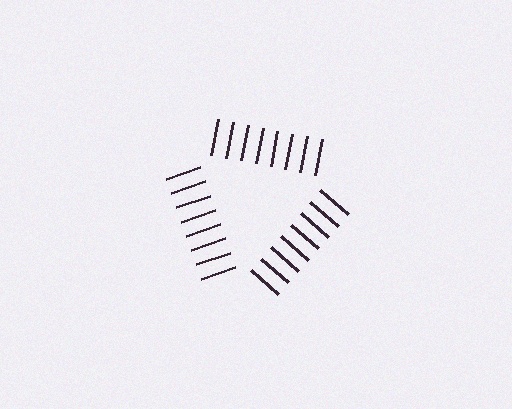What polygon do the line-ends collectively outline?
An illusory triangle — the line segments terminate on its edges but no continuous stroke is drawn.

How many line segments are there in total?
24 — 8 along each of the 3 edges.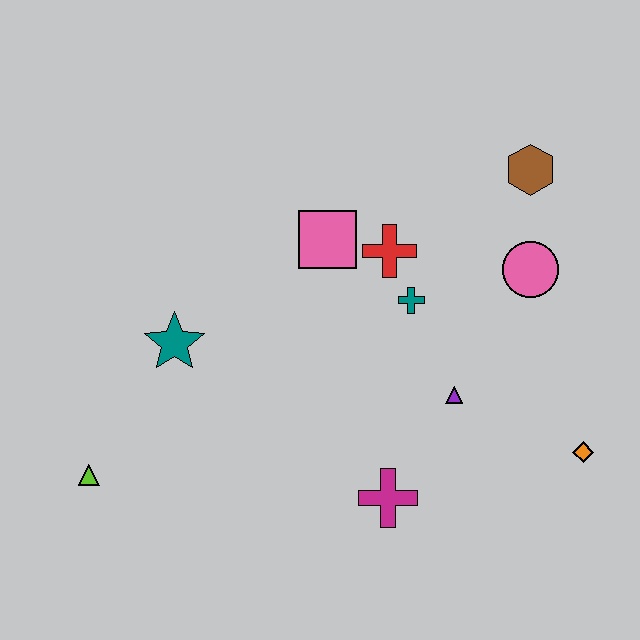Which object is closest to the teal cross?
The red cross is closest to the teal cross.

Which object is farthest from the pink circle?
The lime triangle is farthest from the pink circle.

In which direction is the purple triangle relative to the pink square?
The purple triangle is below the pink square.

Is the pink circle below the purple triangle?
No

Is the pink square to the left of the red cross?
Yes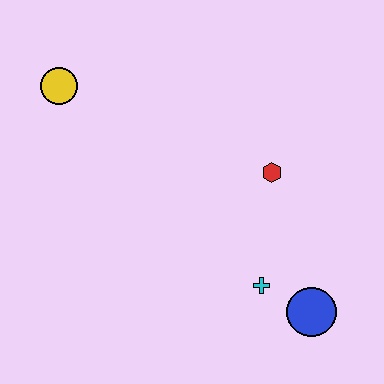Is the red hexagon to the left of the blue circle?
Yes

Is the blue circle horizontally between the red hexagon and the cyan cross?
No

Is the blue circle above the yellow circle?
No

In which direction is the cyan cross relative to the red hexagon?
The cyan cross is below the red hexagon.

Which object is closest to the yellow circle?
The red hexagon is closest to the yellow circle.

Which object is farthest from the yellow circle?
The blue circle is farthest from the yellow circle.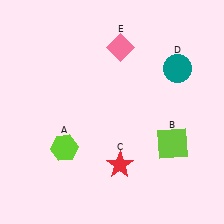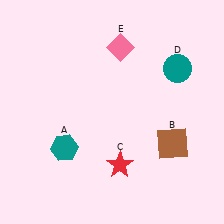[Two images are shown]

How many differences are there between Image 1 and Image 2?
There are 2 differences between the two images.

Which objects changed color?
A changed from lime to teal. B changed from lime to brown.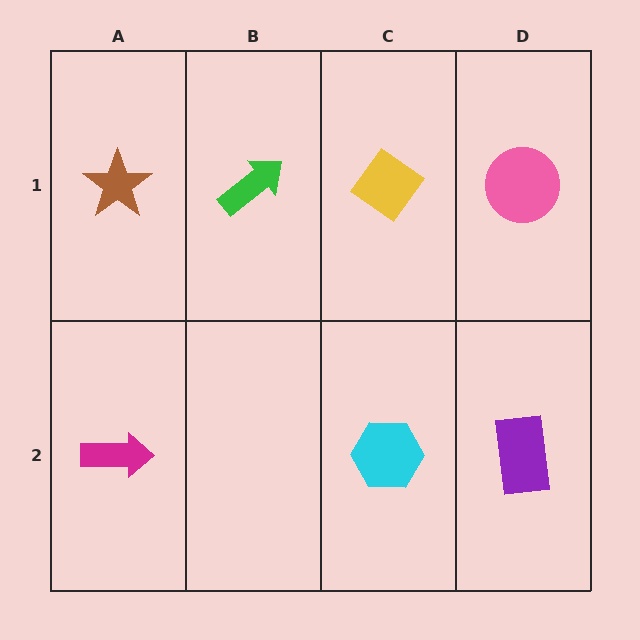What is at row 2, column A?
A magenta arrow.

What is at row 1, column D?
A pink circle.